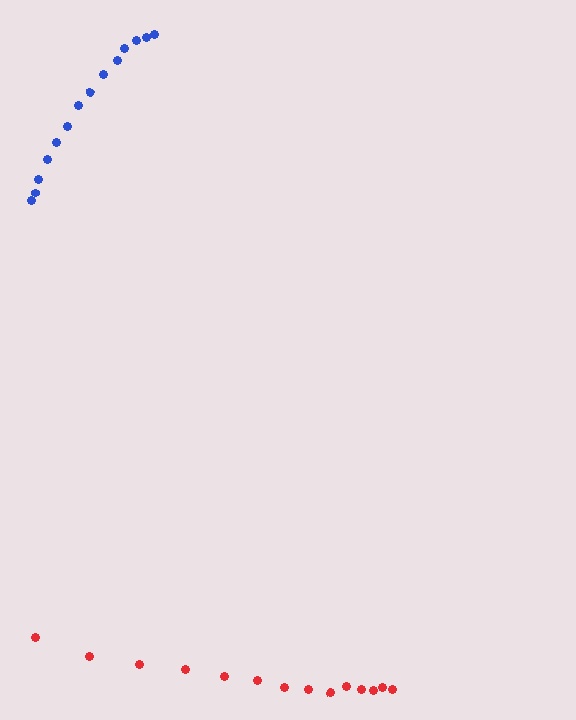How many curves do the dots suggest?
There are 2 distinct paths.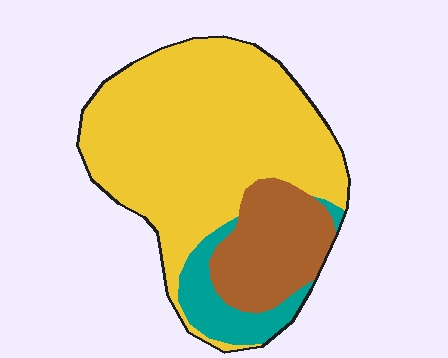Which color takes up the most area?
Yellow, at roughly 70%.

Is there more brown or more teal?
Brown.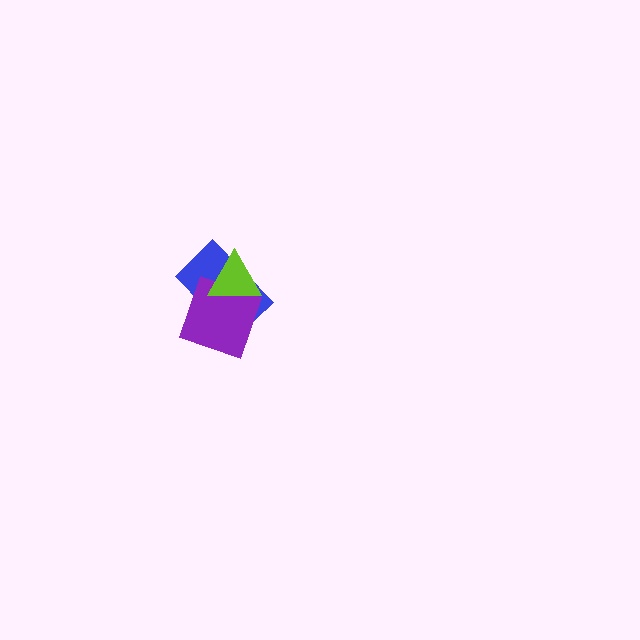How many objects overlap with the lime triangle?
2 objects overlap with the lime triangle.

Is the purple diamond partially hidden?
Yes, it is partially covered by another shape.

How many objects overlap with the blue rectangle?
2 objects overlap with the blue rectangle.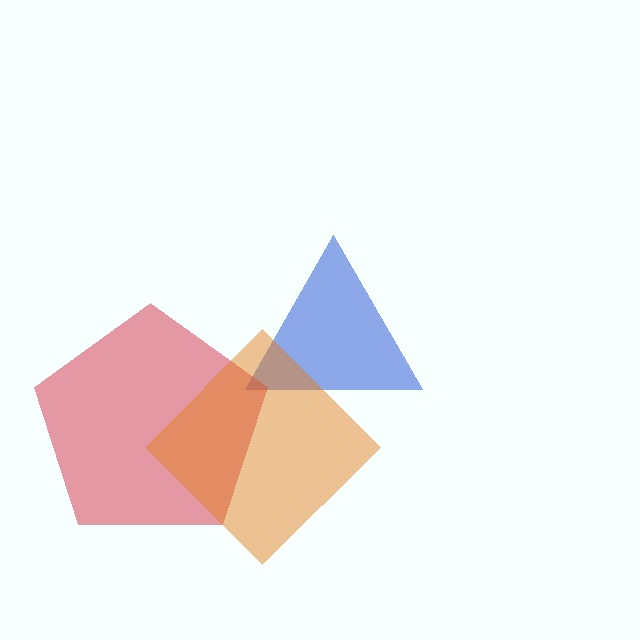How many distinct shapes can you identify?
There are 3 distinct shapes: a blue triangle, a red pentagon, an orange diamond.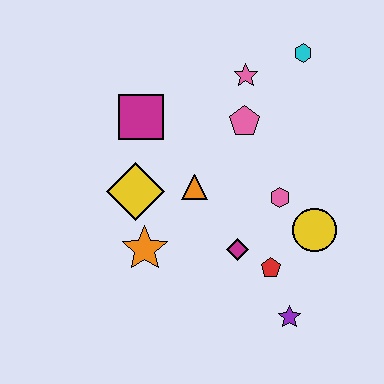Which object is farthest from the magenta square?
The purple star is farthest from the magenta square.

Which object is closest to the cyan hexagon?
The pink star is closest to the cyan hexagon.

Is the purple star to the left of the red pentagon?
No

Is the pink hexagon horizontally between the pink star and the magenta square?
No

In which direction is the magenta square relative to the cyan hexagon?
The magenta square is to the left of the cyan hexagon.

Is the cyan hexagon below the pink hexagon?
No